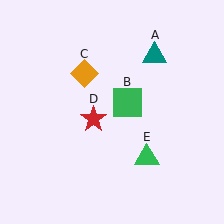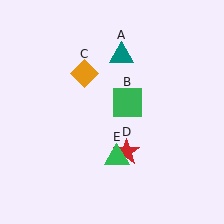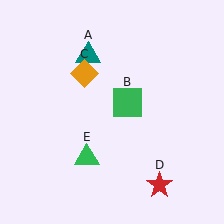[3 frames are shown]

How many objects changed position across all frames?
3 objects changed position: teal triangle (object A), red star (object D), green triangle (object E).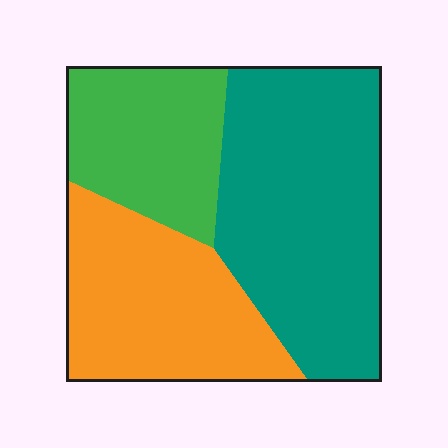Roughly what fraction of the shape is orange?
Orange covers 31% of the shape.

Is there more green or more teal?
Teal.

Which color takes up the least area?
Green, at roughly 25%.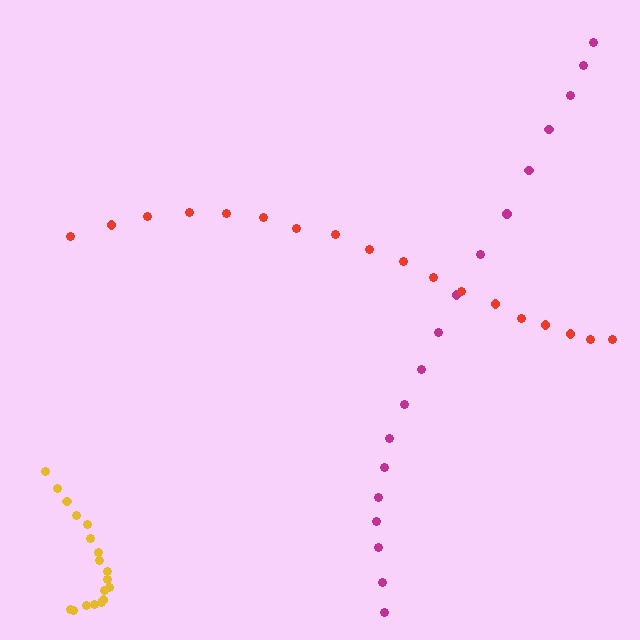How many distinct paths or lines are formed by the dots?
There are 3 distinct paths.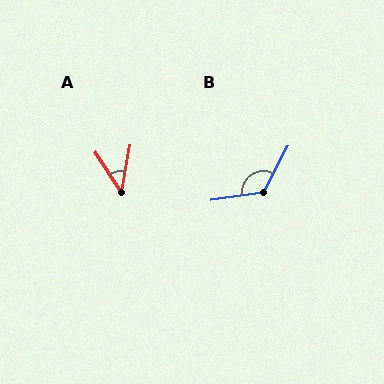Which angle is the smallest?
A, at approximately 44 degrees.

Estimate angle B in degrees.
Approximately 126 degrees.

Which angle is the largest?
B, at approximately 126 degrees.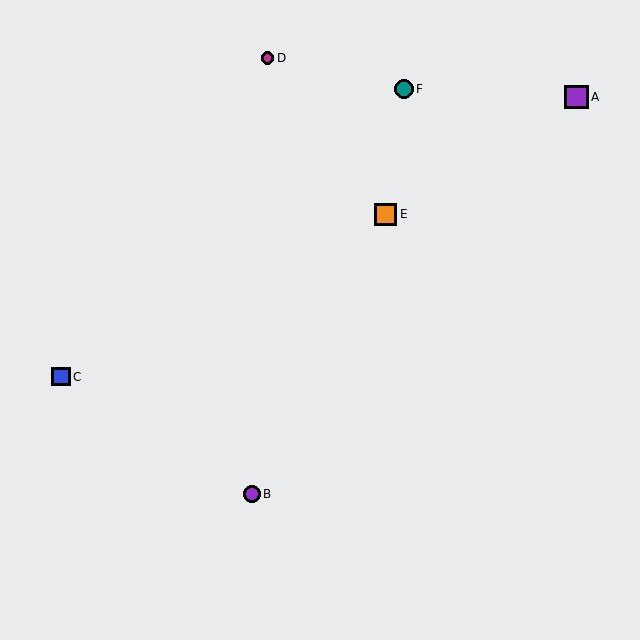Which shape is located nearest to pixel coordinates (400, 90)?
The teal circle (labeled F) at (404, 89) is nearest to that location.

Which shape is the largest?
The purple square (labeled A) is the largest.